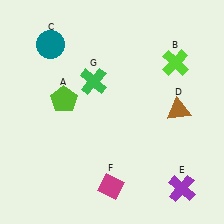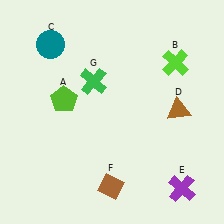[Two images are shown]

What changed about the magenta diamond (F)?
In Image 1, F is magenta. In Image 2, it changed to brown.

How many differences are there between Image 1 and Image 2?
There is 1 difference between the two images.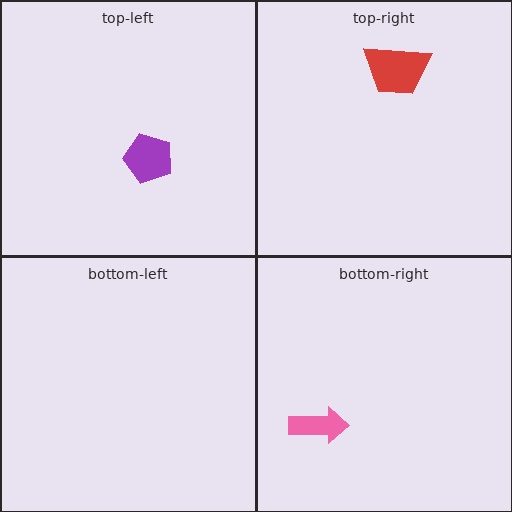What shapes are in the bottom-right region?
The pink arrow.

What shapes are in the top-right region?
The red trapezoid.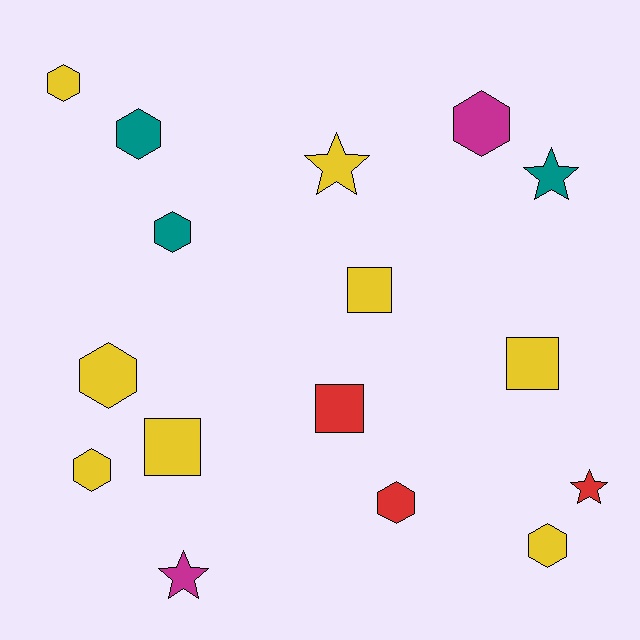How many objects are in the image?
There are 16 objects.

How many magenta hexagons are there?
There is 1 magenta hexagon.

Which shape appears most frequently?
Hexagon, with 8 objects.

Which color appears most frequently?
Yellow, with 8 objects.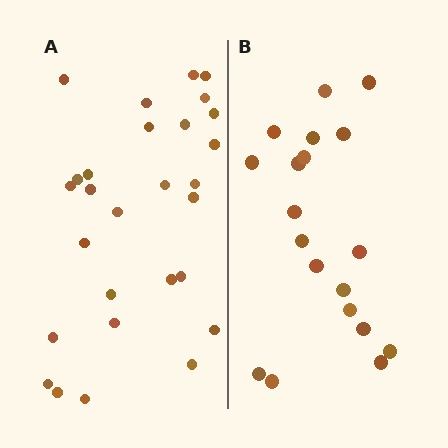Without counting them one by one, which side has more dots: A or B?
Region A (the left region) has more dots.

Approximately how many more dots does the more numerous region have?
Region A has roughly 8 or so more dots than region B.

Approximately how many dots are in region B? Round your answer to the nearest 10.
About 20 dots. (The exact count is 19, which rounds to 20.)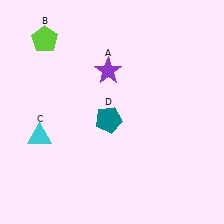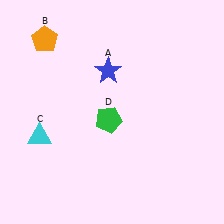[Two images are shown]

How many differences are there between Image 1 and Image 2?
There are 3 differences between the two images.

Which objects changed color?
A changed from purple to blue. B changed from lime to orange. D changed from teal to green.